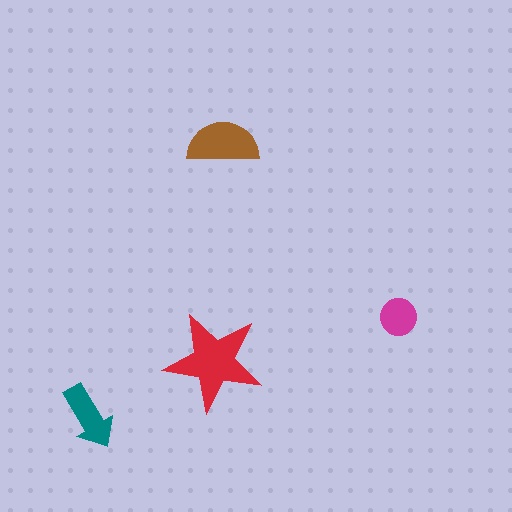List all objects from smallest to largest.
The magenta circle, the teal arrow, the brown semicircle, the red star.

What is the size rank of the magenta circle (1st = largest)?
4th.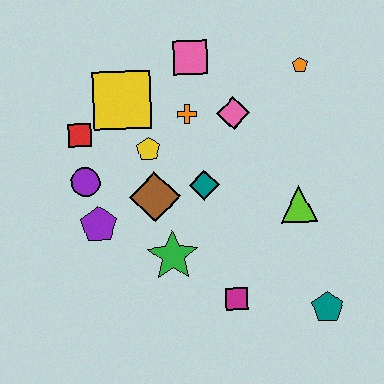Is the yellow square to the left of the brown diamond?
Yes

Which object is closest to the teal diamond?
The brown diamond is closest to the teal diamond.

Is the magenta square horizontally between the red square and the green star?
No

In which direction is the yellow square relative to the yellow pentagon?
The yellow square is above the yellow pentagon.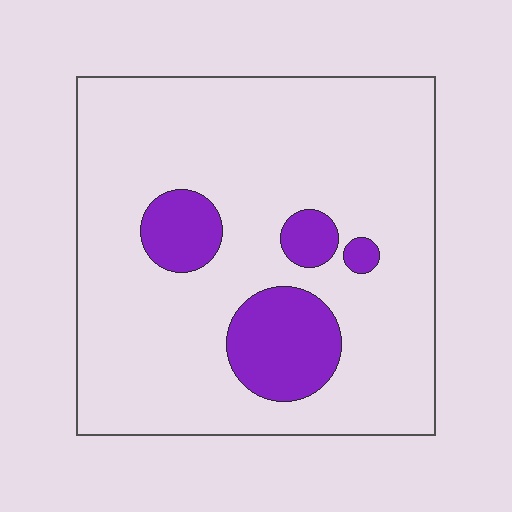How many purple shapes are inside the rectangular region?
4.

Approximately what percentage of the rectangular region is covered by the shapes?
Approximately 15%.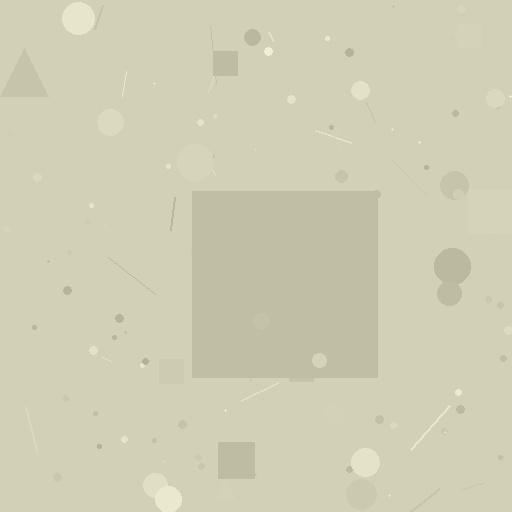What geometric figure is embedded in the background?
A square is embedded in the background.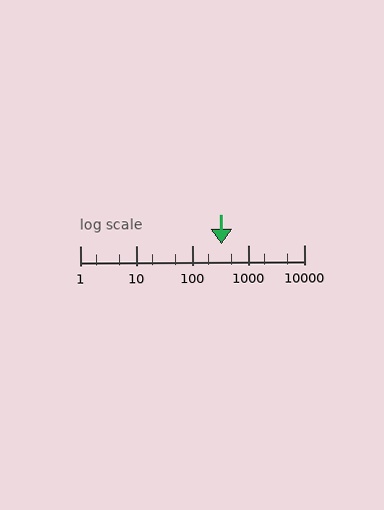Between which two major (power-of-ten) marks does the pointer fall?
The pointer is between 100 and 1000.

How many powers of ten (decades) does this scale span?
The scale spans 4 decades, from 1 to 10000.